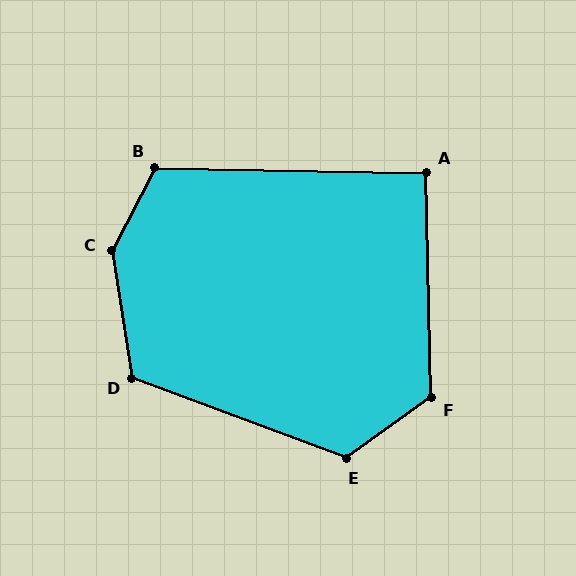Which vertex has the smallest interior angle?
A, at approximately 92 degrees.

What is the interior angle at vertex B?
Approximately 116 degrees (obtuse).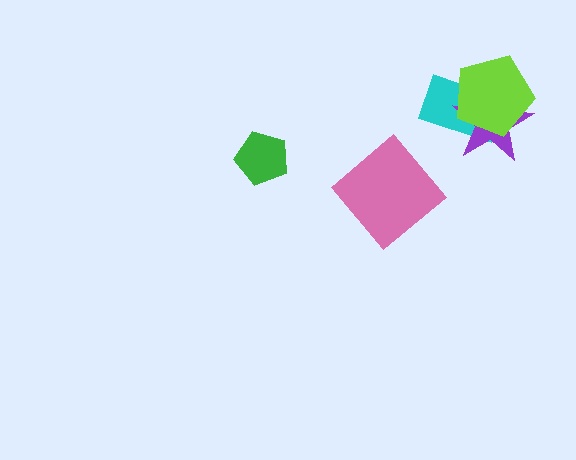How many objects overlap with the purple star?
2 objects overlap with the purple star.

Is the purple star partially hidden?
Yes, it is partially covered by another shape.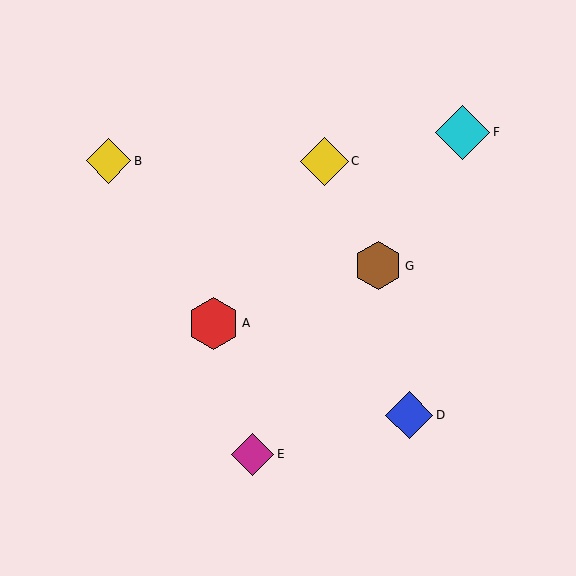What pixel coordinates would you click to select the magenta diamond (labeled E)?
Click at (253, 454) to select the magenta diamond E.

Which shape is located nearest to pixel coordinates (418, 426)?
The blue diamond (labeled D) at (409, 415) is nearest to that location.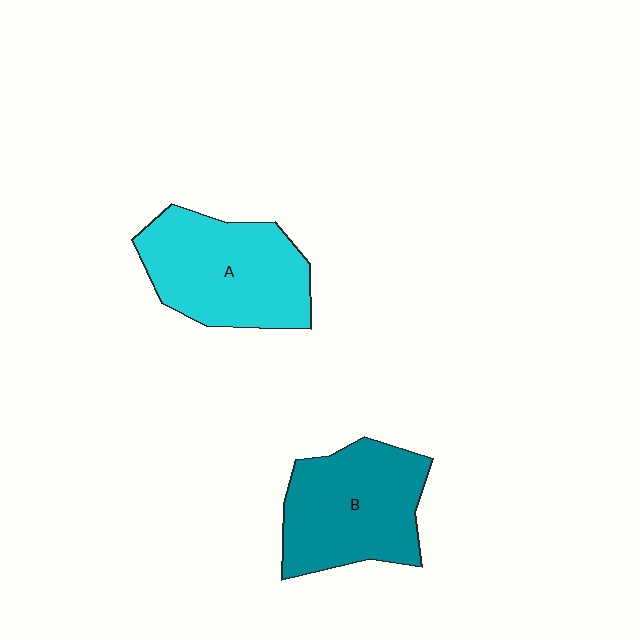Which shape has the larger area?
Shape A (cyan).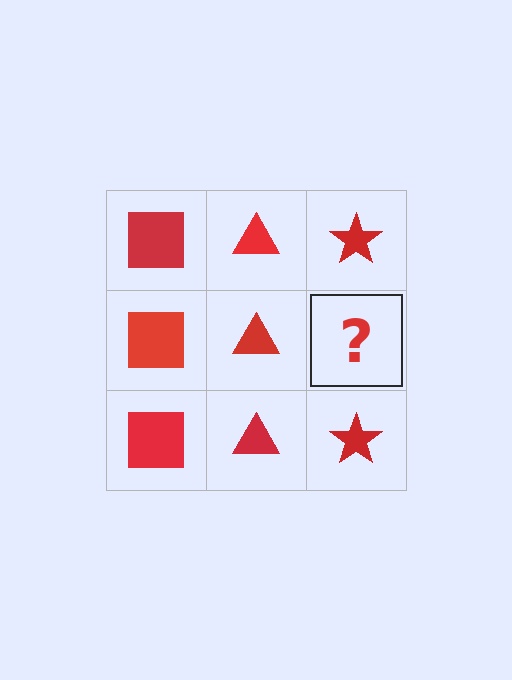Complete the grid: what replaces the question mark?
The question mark should be replaced with a red star.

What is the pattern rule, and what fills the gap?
The rule is that each column has a consistent shape. The gap should be filled with a red star.